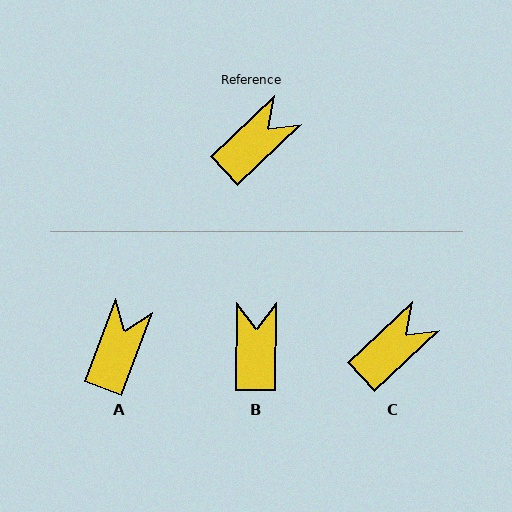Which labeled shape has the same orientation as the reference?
C.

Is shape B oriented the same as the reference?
No, it is off by about 47 degrees.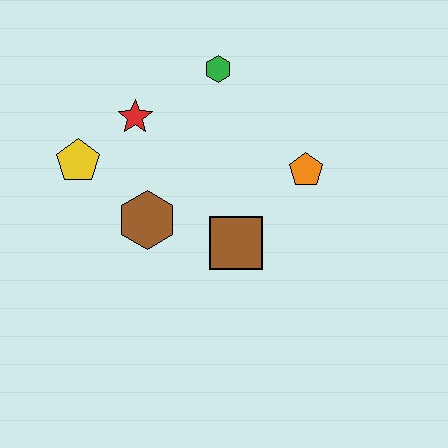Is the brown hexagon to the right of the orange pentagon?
No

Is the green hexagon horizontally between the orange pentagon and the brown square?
No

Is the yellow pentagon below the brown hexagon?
No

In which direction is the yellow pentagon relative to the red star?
The yellow pentagon is to the left of the red star.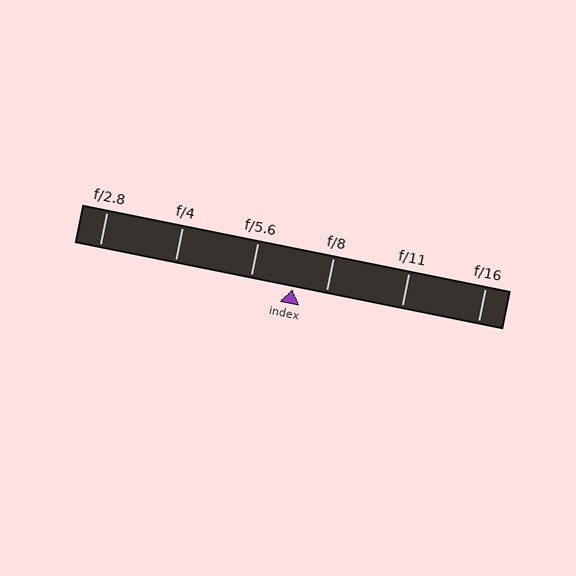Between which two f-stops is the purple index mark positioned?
The index mark is between f/5.6 and f/8.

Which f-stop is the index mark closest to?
The index mark is closest to f/8.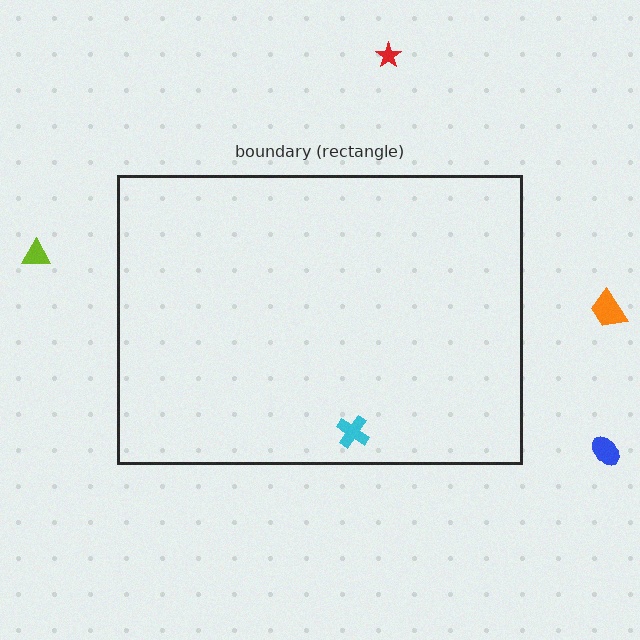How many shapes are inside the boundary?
1 inside, 4 outside.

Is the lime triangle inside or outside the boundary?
Outside.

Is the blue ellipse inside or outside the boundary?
Outside.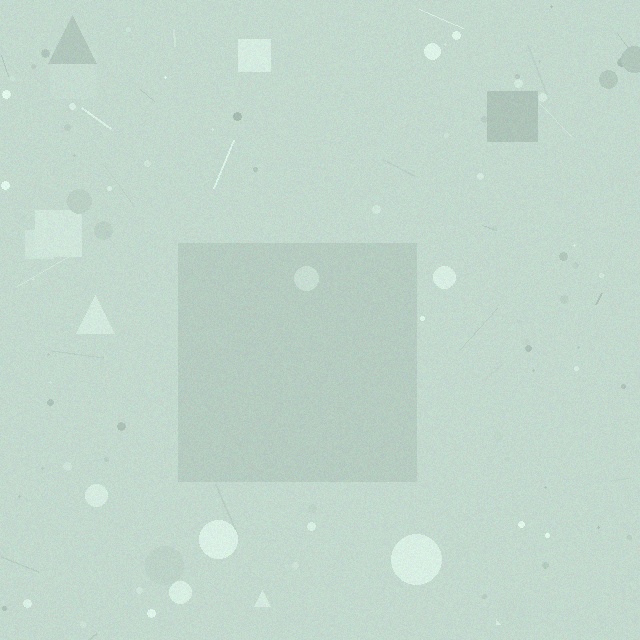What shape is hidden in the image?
A square is hidden in the image.